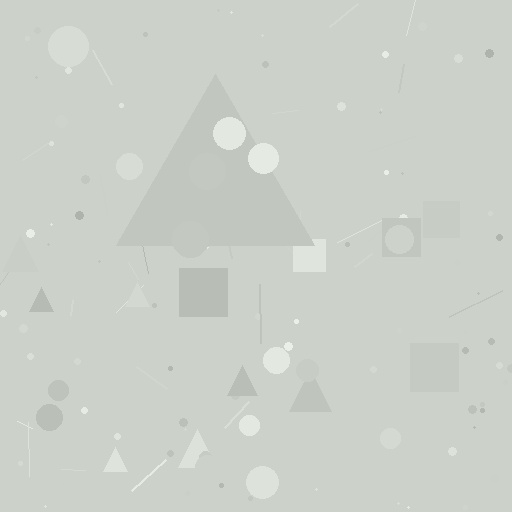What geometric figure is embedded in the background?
A triangle is embedded in the background.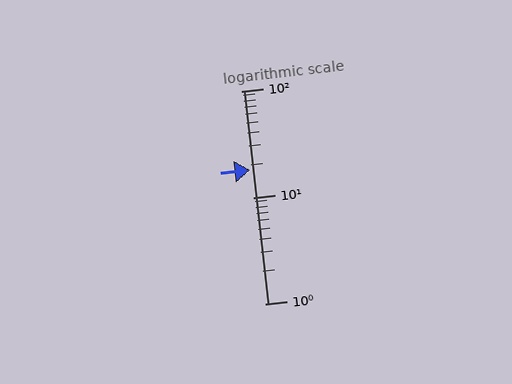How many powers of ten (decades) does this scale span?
The scale spans 2 decades, from 1 to 100.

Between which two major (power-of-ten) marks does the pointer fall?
The pointer is between 10 and 100.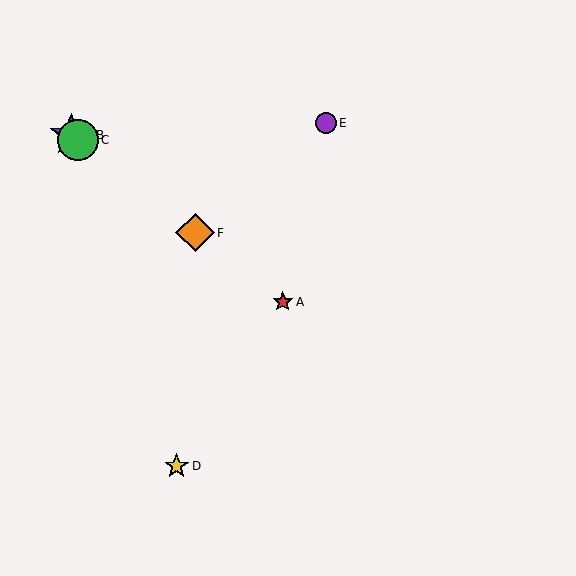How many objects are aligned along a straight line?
4 objects (A, B, C, F) are aligned along a straight line.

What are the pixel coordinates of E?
Object E is at (326, 123).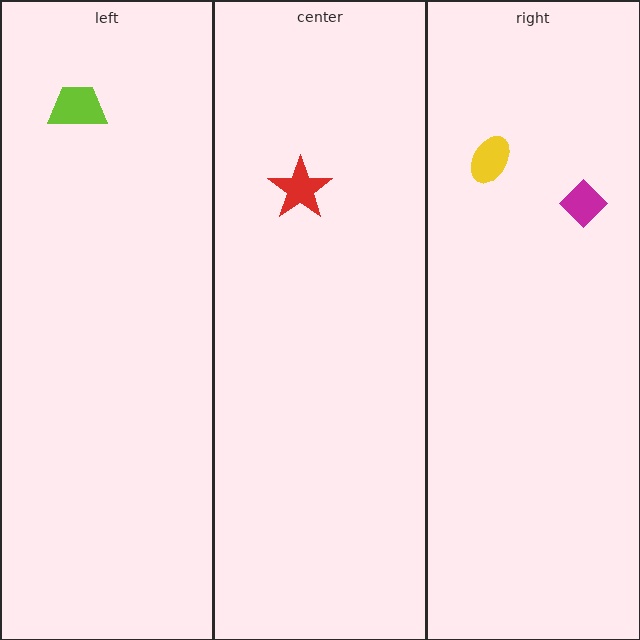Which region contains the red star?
The center region.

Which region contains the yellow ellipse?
The right region.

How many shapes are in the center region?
1.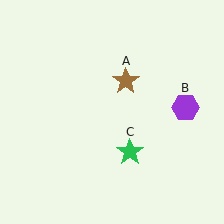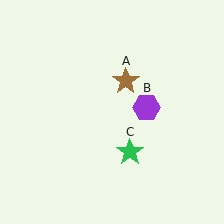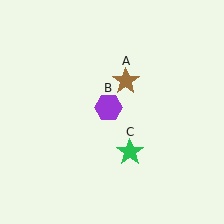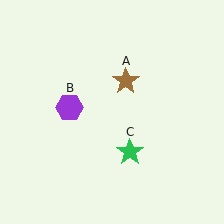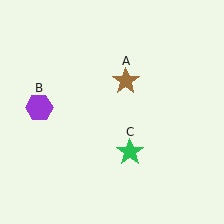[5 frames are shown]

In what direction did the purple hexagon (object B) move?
The purple hexagon (object B) moved left.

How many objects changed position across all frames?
1 object changed position: purple hexagon (object B).